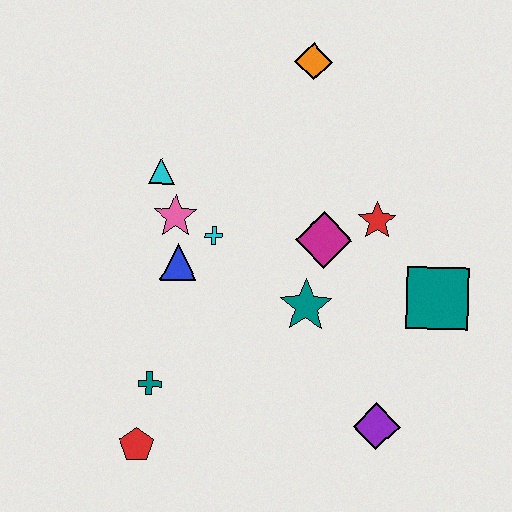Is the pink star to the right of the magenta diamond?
No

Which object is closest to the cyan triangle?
The pink star is closest to the cyan triangle.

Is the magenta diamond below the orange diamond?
Yes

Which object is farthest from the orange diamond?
The red pentagon is farthest from the orange diamond.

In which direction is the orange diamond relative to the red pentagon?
The orange diamond is above the red pentagon.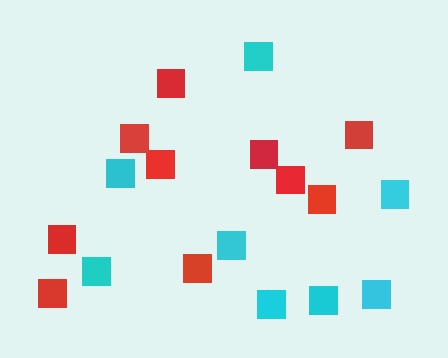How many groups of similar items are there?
There are 2 groups: one group of cyan squares (8) and one group of red squares (10).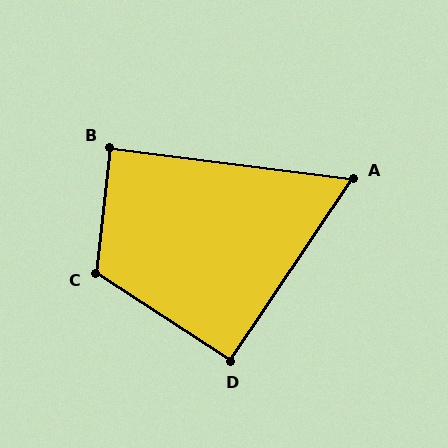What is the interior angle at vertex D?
Approximately 91 degrees (approximately right).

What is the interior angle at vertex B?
Approximately 89 degrees (approximately right).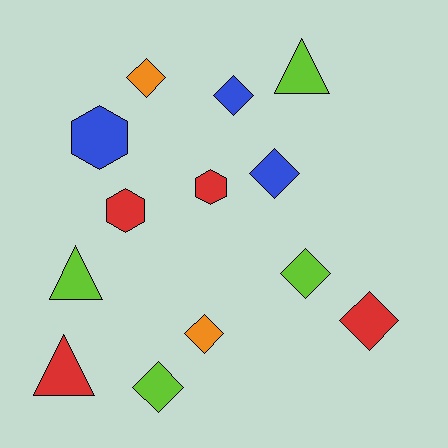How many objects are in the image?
There are 13 objects.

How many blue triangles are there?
There are no blue triangles.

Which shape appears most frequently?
Diamond, with 7 objects.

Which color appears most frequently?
Red, with 4 objects.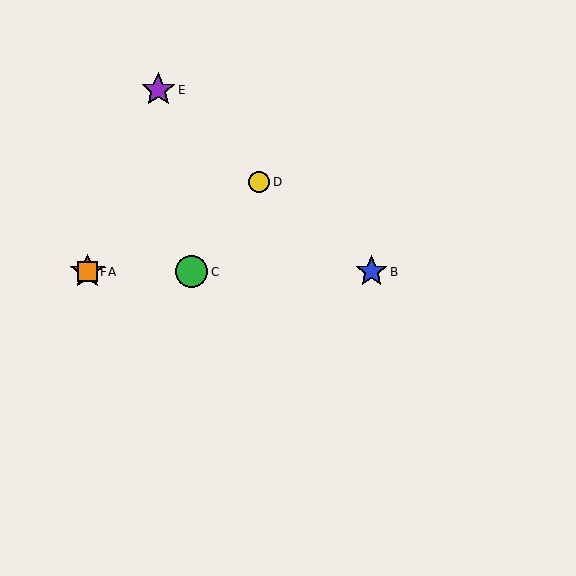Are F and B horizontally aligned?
Yes, both are at y≈272.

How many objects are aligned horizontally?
4 objects (A, B, C, F) are aligned horizontally.